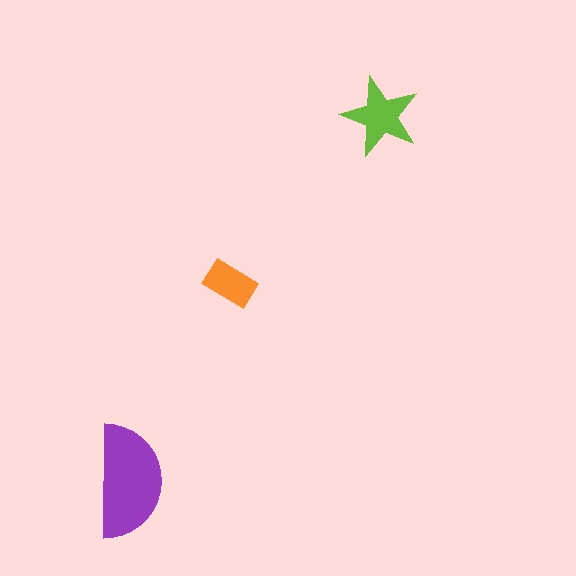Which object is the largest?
The purple semicircle.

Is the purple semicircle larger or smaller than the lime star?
Larger.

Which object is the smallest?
The orange rectangle.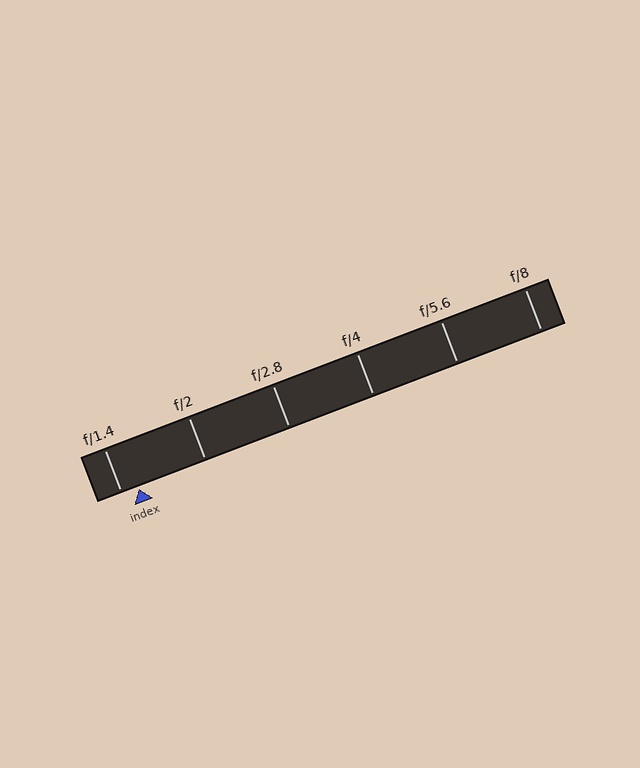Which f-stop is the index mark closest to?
The index mark is closest to f/1.4.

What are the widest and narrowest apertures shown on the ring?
The widest aperture shown is f/1.4 and the narrowest is f/8.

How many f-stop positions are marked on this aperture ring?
There are 6 f-stop positions marked.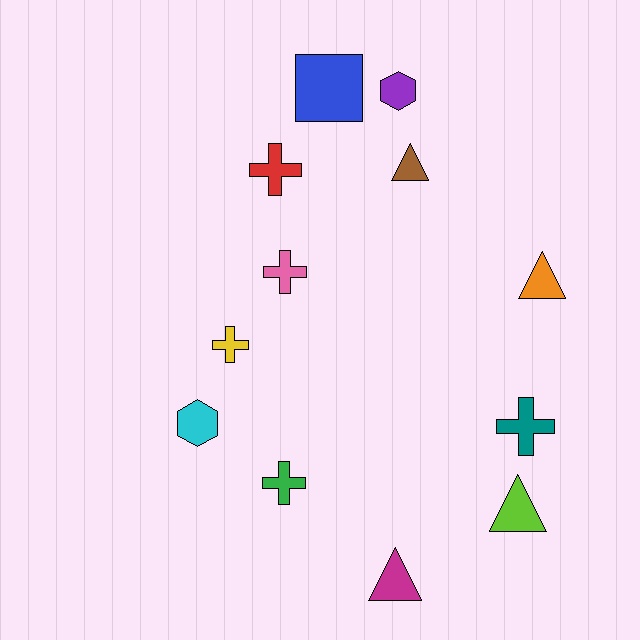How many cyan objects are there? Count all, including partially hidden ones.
There is 1 cyan object.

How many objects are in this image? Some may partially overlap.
There are 12 objects.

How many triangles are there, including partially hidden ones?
There are 4 triangles.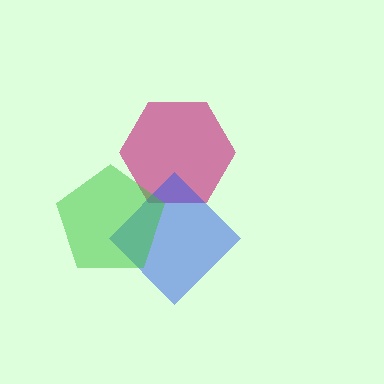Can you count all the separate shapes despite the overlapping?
Yes, there are 3 separate shapes.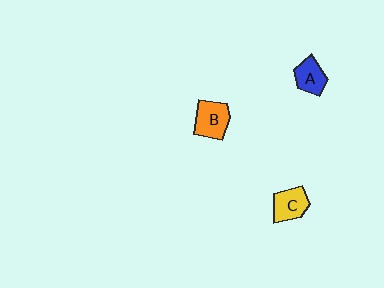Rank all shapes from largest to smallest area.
From largest to smallest: B (orange), C (yellow), A (blue).